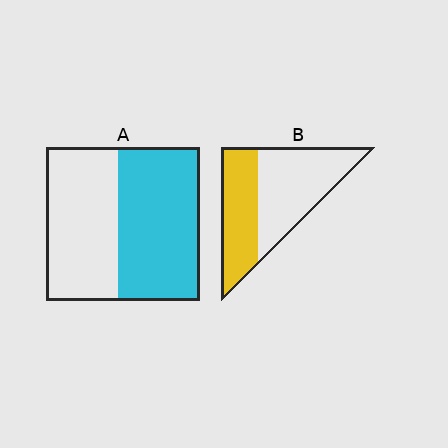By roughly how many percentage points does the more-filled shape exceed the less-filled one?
By roughly 10 percentage points (A over B).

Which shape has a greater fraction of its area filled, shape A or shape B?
Shape A.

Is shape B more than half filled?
No.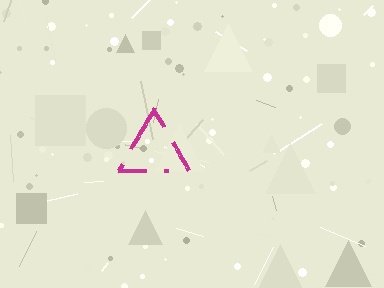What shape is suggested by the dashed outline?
The dashed outline suggests a triangle.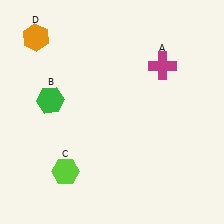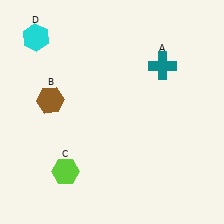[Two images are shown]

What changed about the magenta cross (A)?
In Image 1, A is magenta. In Image 2, it changed to teal.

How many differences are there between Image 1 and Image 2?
There are 3 differences between the two images.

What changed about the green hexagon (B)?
In Image 1, B is green. In Image 2, it changed to brown.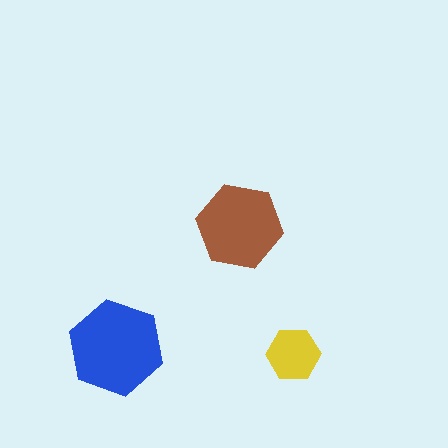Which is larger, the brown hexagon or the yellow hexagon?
The brown one.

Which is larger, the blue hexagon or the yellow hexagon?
The blue one.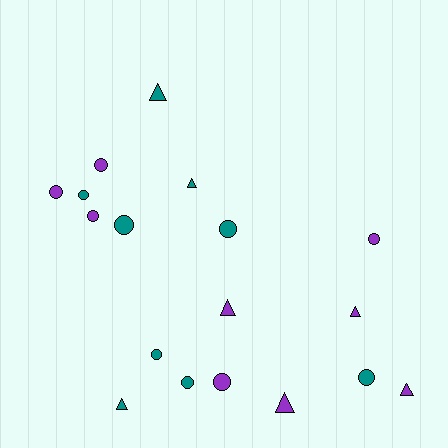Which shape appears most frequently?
Circle, with 11 objects.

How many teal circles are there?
There are 6 teal circles.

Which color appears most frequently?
Purple, with 9 objects.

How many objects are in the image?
There are 18 objects.